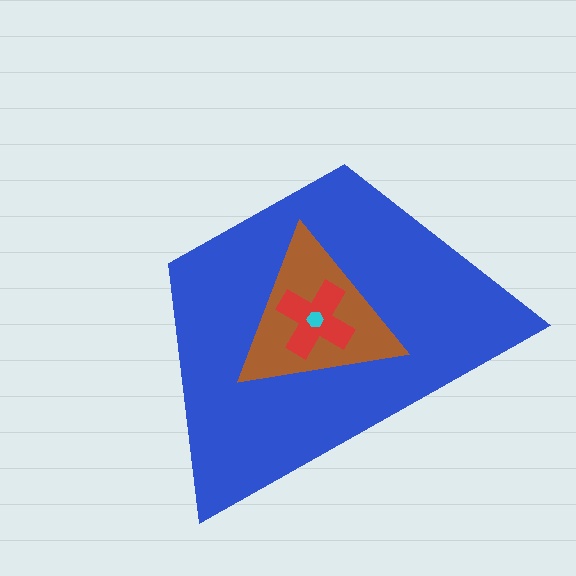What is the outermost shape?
The blue trapezoid.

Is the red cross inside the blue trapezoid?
Yes.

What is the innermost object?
The cyan hexagon.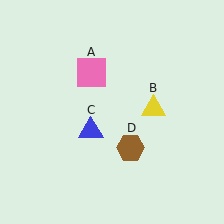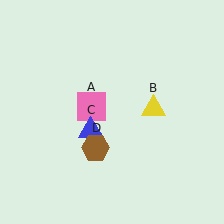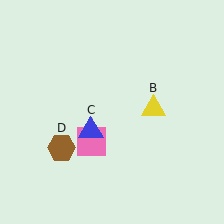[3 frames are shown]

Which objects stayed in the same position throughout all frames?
Yellow triangle (object B) and blue triangle (object C) remained stationary.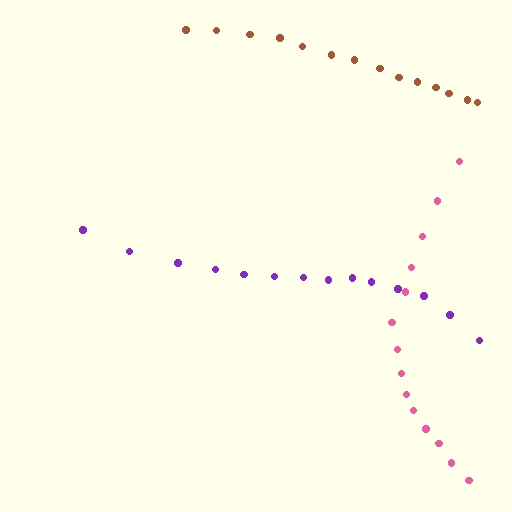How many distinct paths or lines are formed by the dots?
There are 3 distinct paths.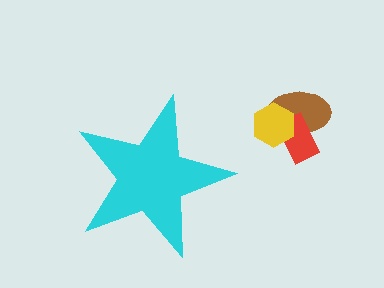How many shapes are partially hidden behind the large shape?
0 shapes are partially hidden.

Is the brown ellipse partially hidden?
No, the brown ellipse is fully visible.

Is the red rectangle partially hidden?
No, the red rectangle is fully visible.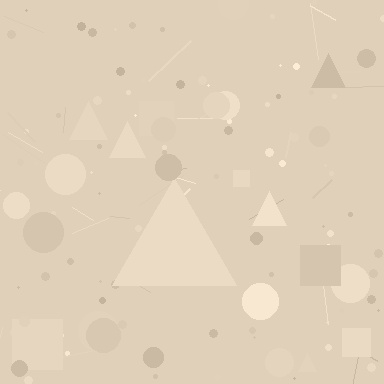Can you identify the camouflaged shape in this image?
The camouflaged shape is a triangle.